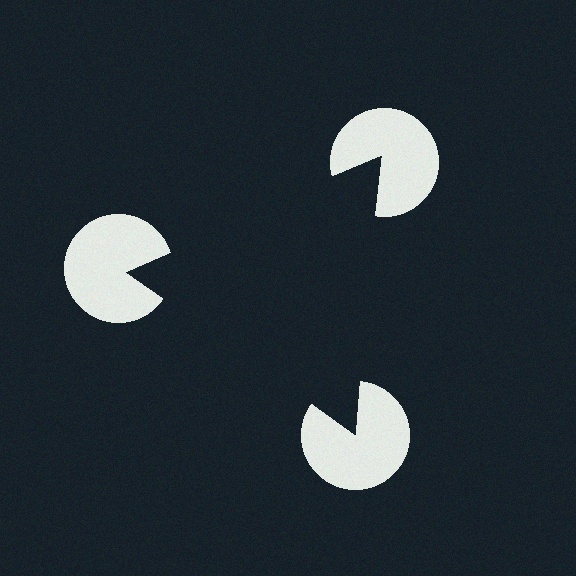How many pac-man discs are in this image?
There are 3 — one at each vertex of the illusory triangle.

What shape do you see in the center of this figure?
An illusory triangle — its edges are inferred from the aligned wedge cuts in the pac-man discs, not physically drawn.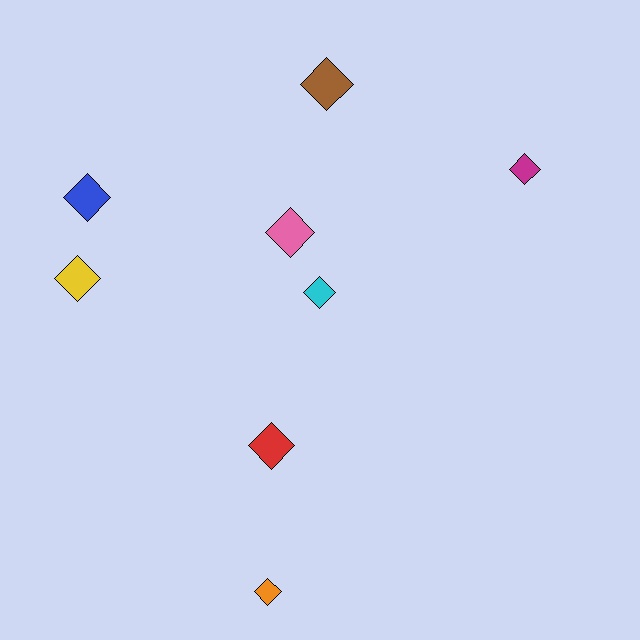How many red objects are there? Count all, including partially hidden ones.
There is 1 red object.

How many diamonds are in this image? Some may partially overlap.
There are 8 diamonds.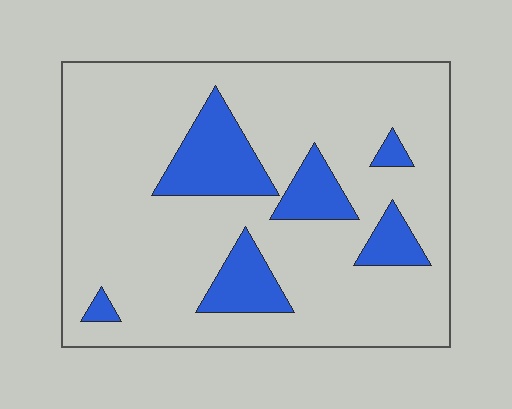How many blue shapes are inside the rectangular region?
6.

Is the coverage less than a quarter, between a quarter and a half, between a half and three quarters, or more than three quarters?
Less than a quarter.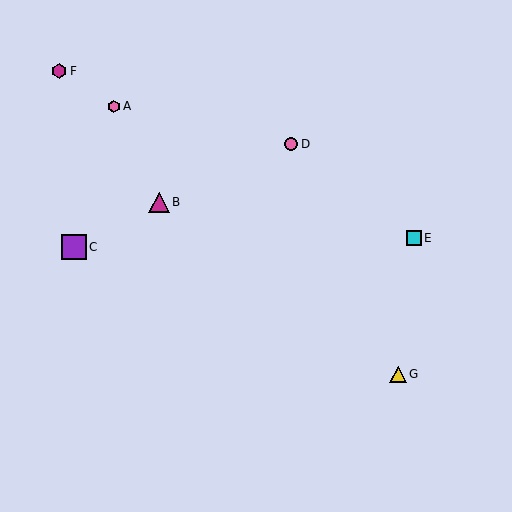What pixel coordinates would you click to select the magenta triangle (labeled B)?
Click at (159, 202) to select the magenta triangle B.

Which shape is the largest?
The purple square (labeled C) is the largest.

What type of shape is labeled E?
Shape E is a cyan square.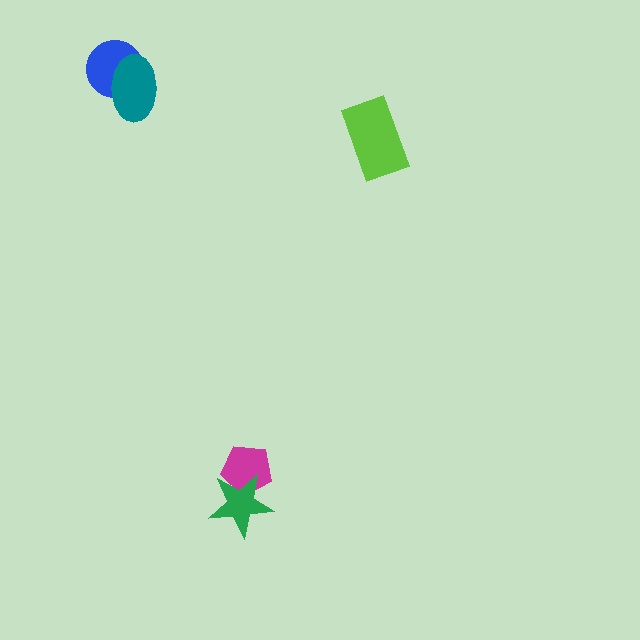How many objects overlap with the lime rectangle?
0 objects overlap with the lime rectangle.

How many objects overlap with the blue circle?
1 object overlaps with the blue circle.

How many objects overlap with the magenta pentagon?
1 object overlaps with the magenta pentagon.